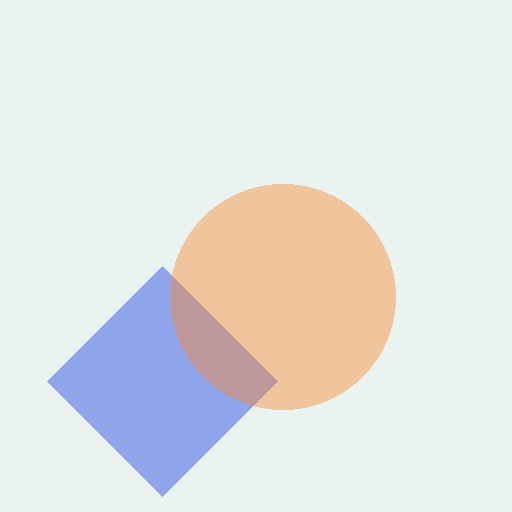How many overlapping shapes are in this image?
There are 2 overlapping shapes in the image.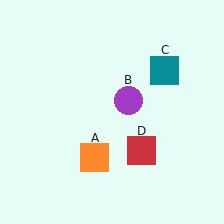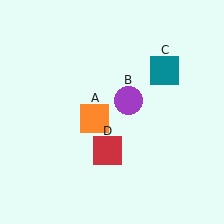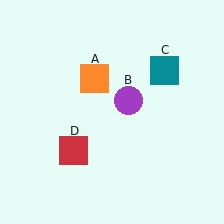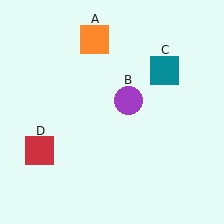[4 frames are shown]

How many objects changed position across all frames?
2 objects changed position: orange square (object A), red square (object D).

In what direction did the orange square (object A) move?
The orange square (object A) moved up.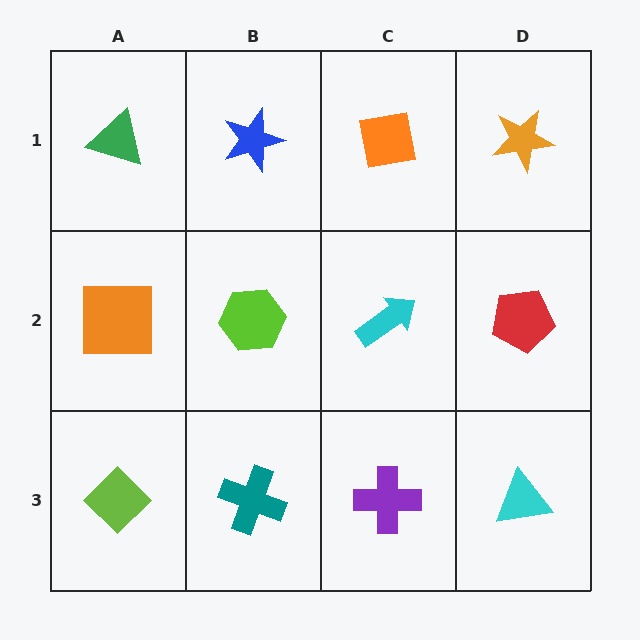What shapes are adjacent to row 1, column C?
A cyan arrow (row 2, column C), a blue star (row 1, column B), an orange star (row 1, column D).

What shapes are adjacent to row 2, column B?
A blue star (row 1, column B), a teal cross (row 3, column B), an orange square (row 2, column A), a cyan arrow (row 2, column C).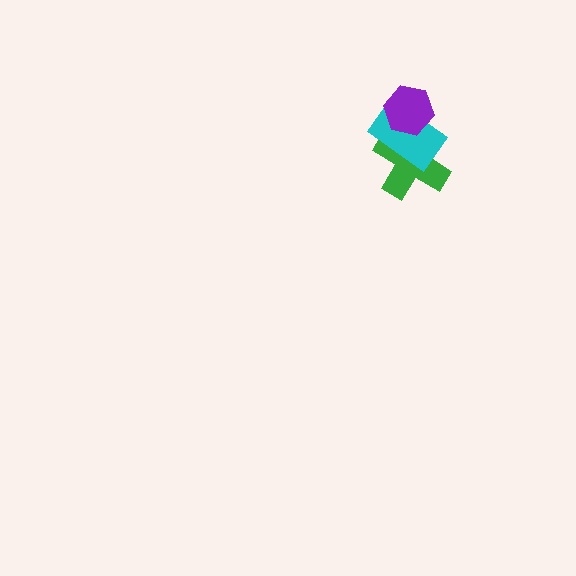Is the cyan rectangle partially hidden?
Yes, it is partially covered by another shape.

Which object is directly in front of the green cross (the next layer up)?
The cyan rectangle is directly in front of the green cross.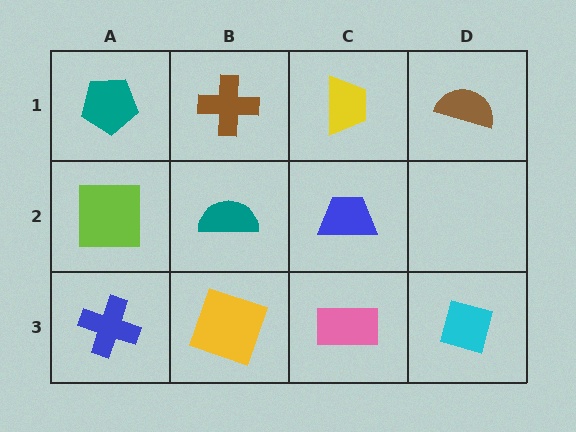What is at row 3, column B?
A yellow square.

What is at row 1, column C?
A yellow trapezoid.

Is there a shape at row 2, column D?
No, that cell is empty.